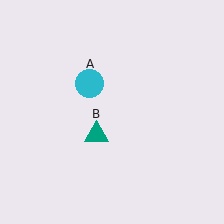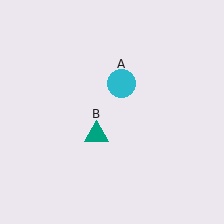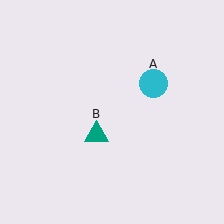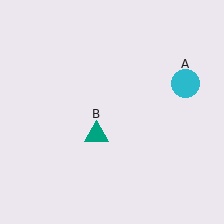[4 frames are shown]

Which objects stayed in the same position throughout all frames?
Teal triangle (object B) remained stationary.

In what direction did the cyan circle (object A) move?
The cyan circle (object A) moved right.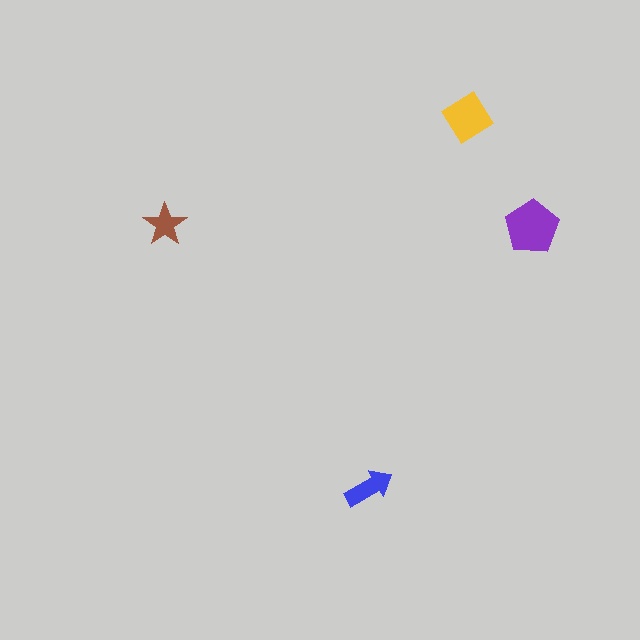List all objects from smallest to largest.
The brown star, the blue arrow, the yellow diamond, the purple pentagon.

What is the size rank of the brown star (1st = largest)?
4th.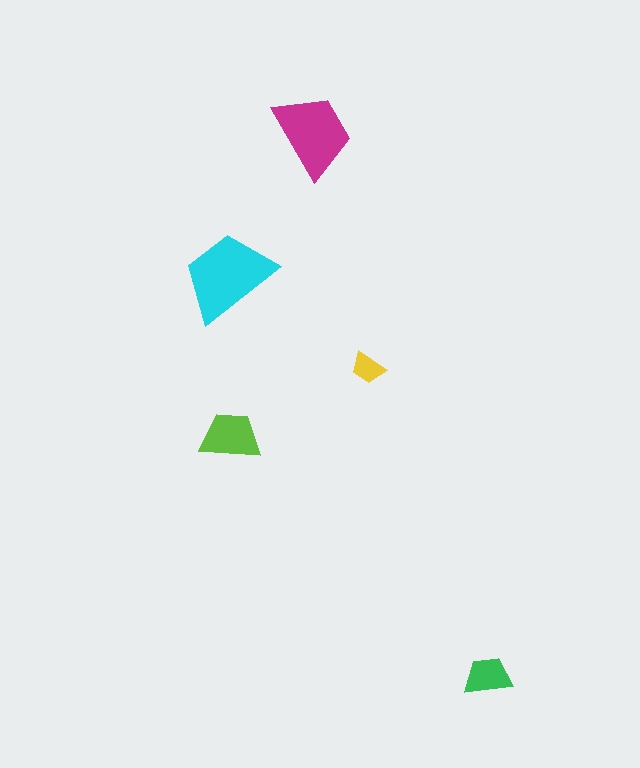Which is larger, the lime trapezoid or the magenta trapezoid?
The magenta one.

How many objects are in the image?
There are 5 objects in the image.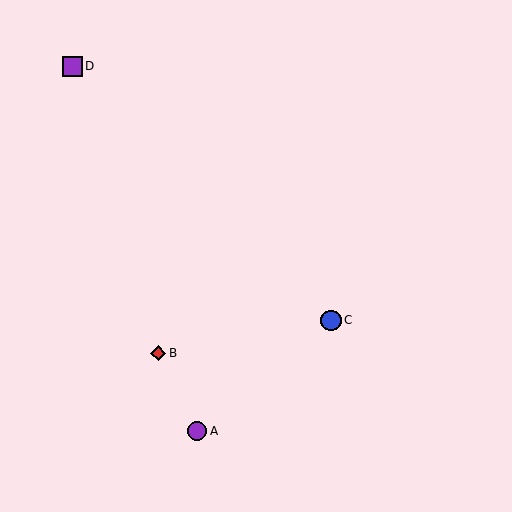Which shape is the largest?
The purple square (labeled D) is the largest.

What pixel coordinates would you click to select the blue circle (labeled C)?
Click at (331, 320) to select the blue circle C.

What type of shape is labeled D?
Shape D is a purple square.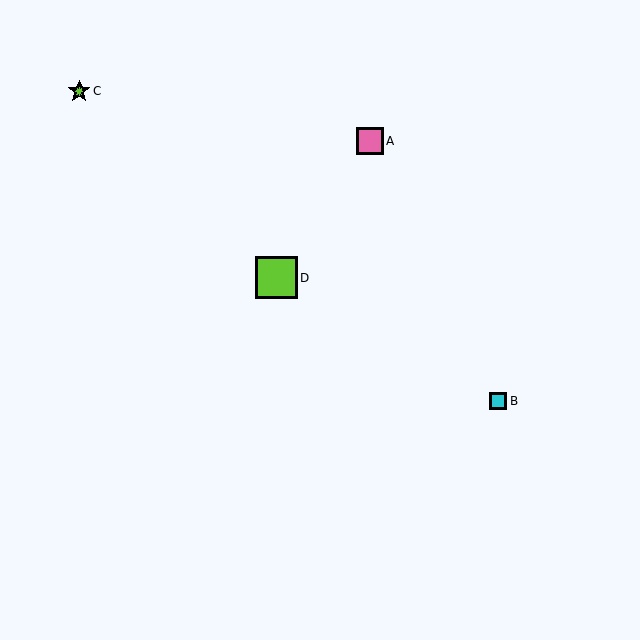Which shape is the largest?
The lime square (labeled D) is the largest.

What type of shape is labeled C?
Shape C is a lime star.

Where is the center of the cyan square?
The center of the cyan square is at (498, 401).